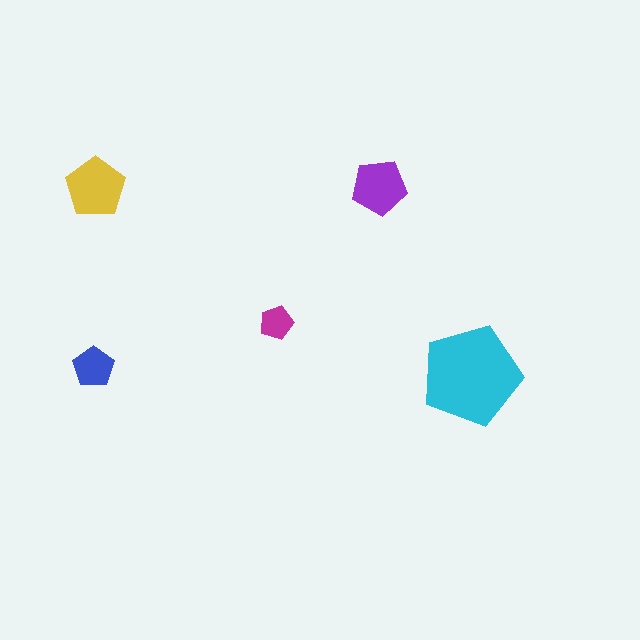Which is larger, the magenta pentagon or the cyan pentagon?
The cyan one.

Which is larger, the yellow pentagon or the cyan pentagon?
The cyan one.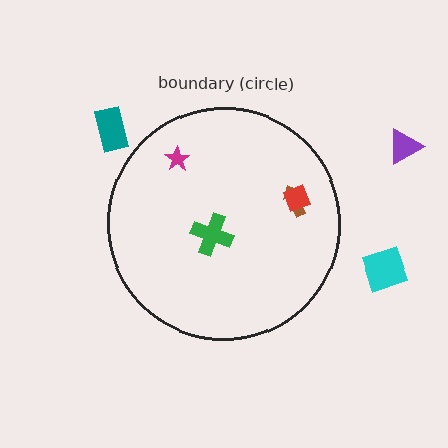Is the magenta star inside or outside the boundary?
Inside.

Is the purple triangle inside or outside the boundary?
Outside.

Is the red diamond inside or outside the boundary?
Inside.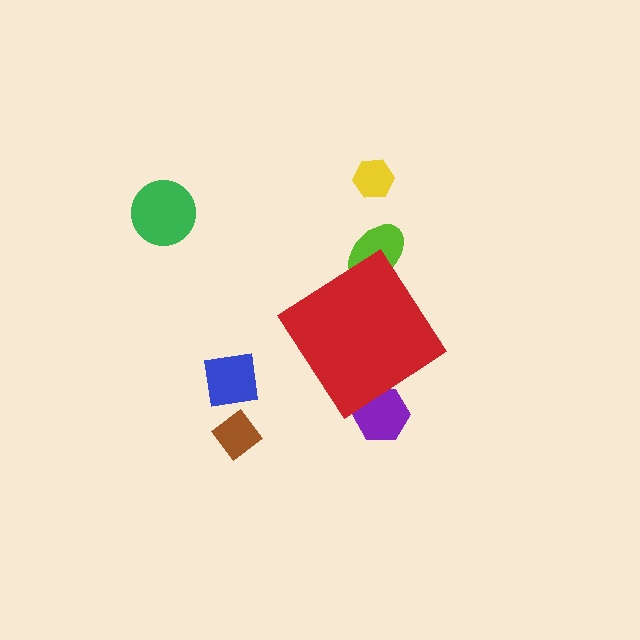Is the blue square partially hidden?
No, the blue square is fully visible.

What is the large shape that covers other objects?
A red diamond.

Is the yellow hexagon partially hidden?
No, the yellow hexagon is fully visible.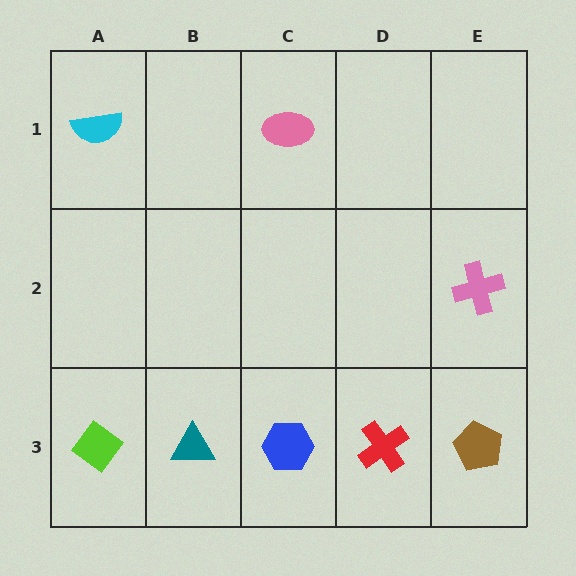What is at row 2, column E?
A pink cross.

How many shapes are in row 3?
5 shapes.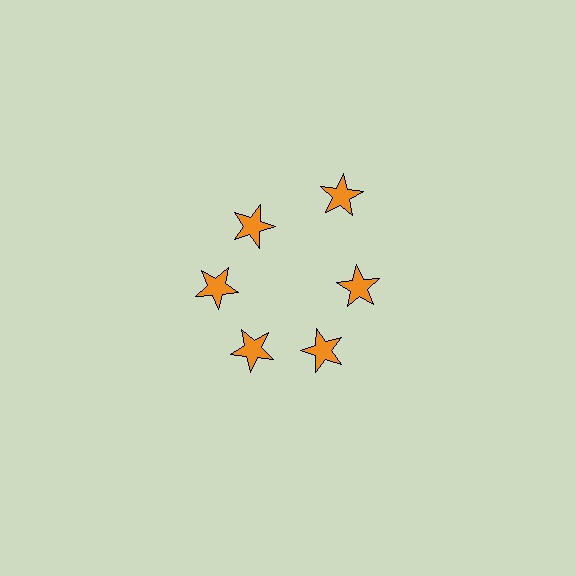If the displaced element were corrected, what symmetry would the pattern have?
It would have 6-fold rotational symmetry — the pattern would map onto itself every 60 degrees.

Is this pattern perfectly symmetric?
No. The 6 orange stars are arranged in a ring, but one element near the 1 o'clock position is pushed outward from the center, breaking the 6-fold rotational symmetry.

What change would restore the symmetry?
The symmetry would be restored by moving it inward, back onto the ring so that all 6 stars sit at equal angles and equal distance from the center.